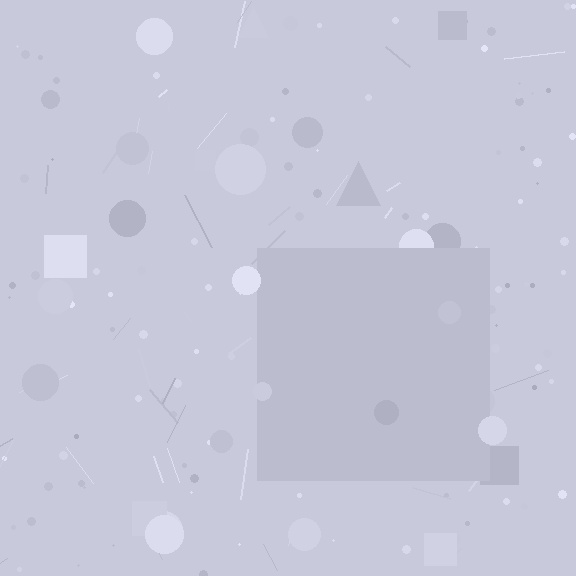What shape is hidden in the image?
A square is hidden in the image.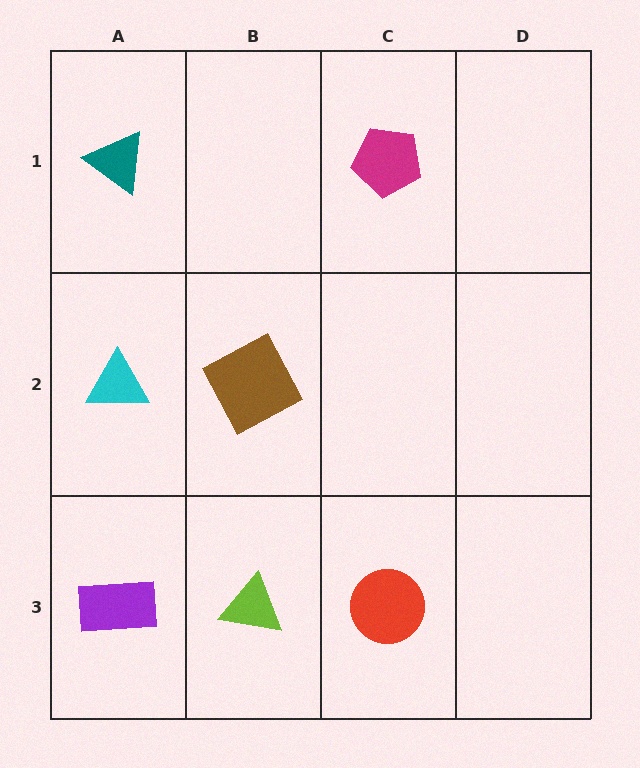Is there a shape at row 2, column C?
No, that cell is empty.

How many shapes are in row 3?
3 shapes.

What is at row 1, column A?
A teal triangle.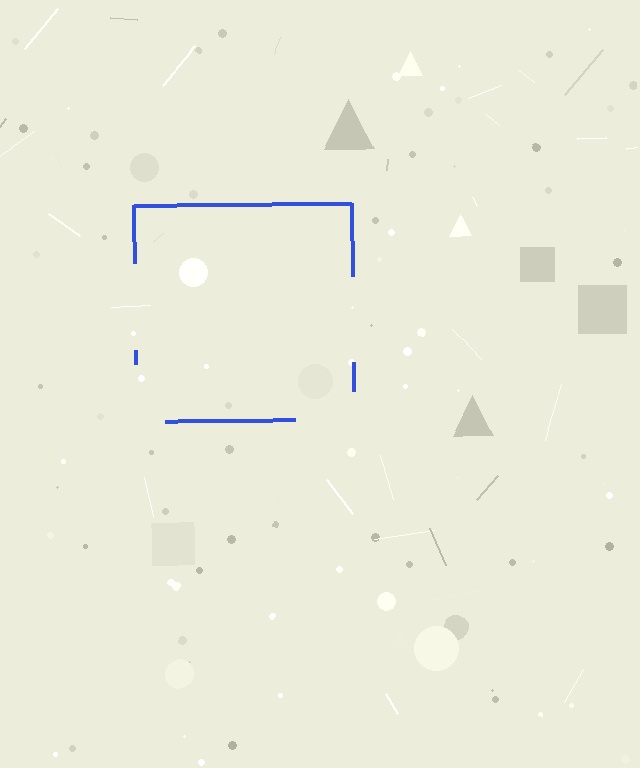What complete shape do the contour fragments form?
The contour fragments form a square.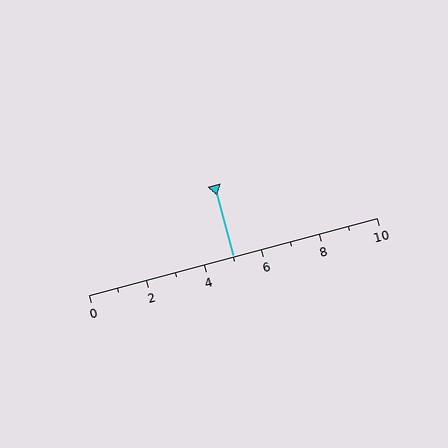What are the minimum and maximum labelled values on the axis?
The axis runs from 0 to 10.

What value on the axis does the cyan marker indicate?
The marker indicates approximately 5.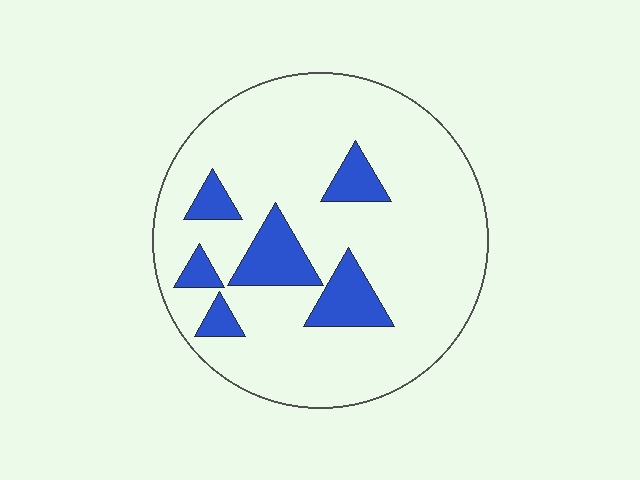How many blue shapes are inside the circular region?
6.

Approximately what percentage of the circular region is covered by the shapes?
Approximately 15%.